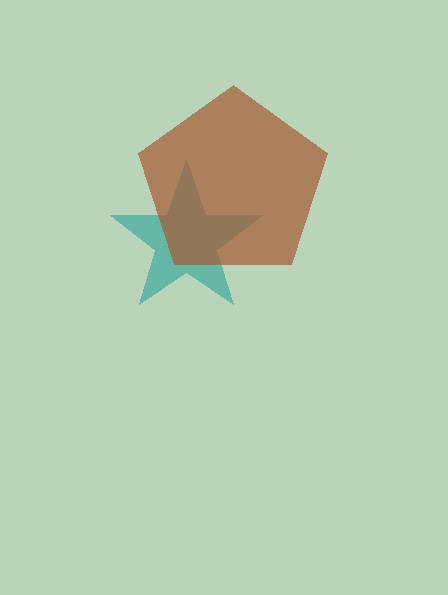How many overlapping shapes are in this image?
There are 2 overlapping shapes in the image.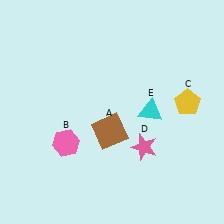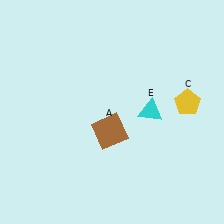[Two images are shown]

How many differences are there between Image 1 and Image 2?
There are 2 differences between the two images.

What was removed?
The pink hexagon (B), the pink star (D) were removed in Image 2.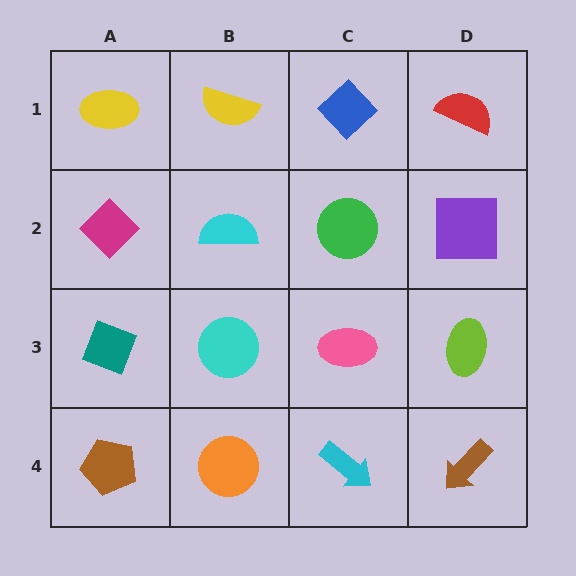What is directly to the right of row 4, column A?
An orange circle.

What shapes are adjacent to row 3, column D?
A purple square (row 2, column D), a brown arrow (row 4, column D), a pink ellipse (row 3, column C).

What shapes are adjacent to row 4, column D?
A lime ellipse (row 3, column D), a cyan arrow (row 4, column C).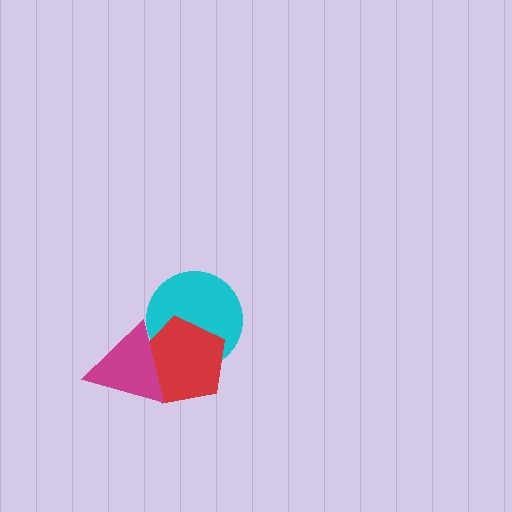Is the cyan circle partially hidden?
Yes, it is partially covered by another shape.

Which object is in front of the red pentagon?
The magenta triangle is in front of the red pentagon.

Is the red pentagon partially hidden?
Yes, it is partially covered by another shape.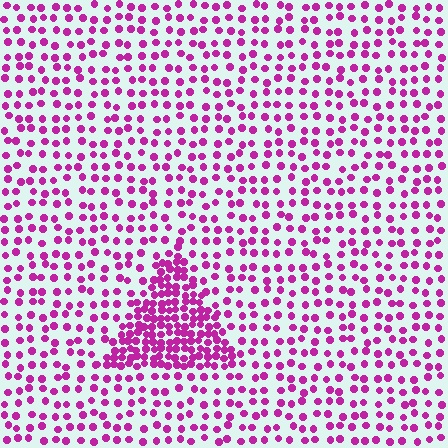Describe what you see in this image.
The image contains small magenta elements arranged at two different densities. A triangle-shaped region is visible where the elements are more densely packed than the surrounding area.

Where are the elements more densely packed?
The elements are more densely packed inside the triangle boundary.